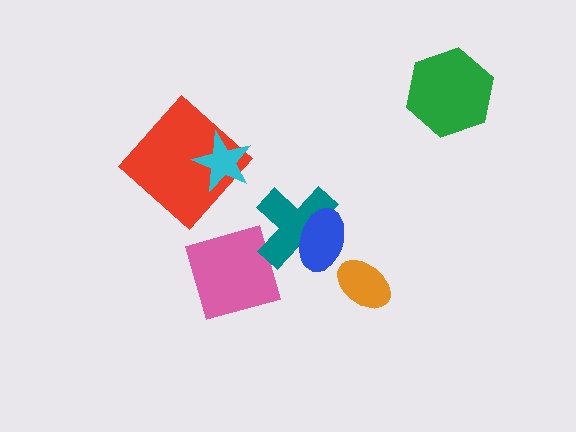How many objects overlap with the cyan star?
1 object overlaps with the cyan star.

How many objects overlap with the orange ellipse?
0 objects overlap with the orange ellipse.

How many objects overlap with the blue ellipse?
1 object overlaps with the blue ellipse.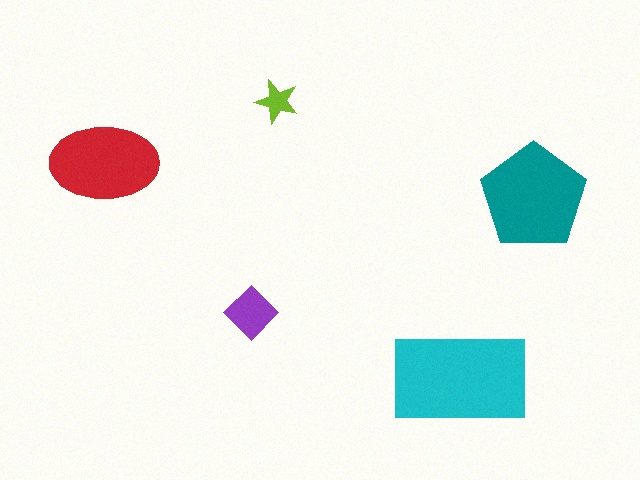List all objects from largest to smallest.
The cyan rectangle, the teal pentagon, the red ellipse, the purple diamond, the lime star.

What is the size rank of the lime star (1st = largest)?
5th.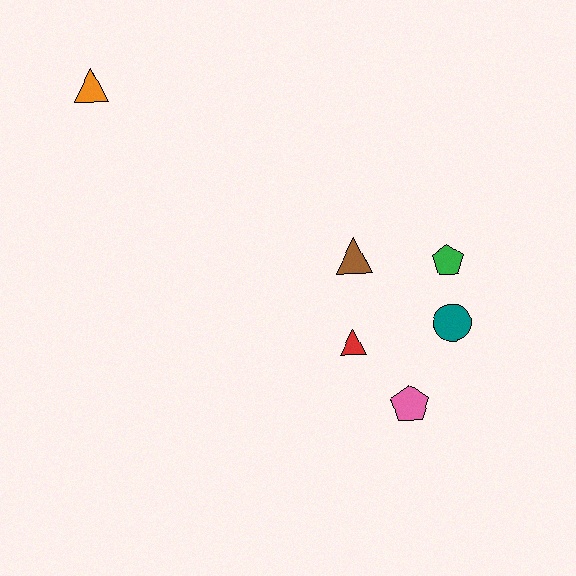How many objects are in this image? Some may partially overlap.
There are 6 objects.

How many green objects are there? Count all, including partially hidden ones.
There is 1 green object.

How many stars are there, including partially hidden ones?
There are no stars.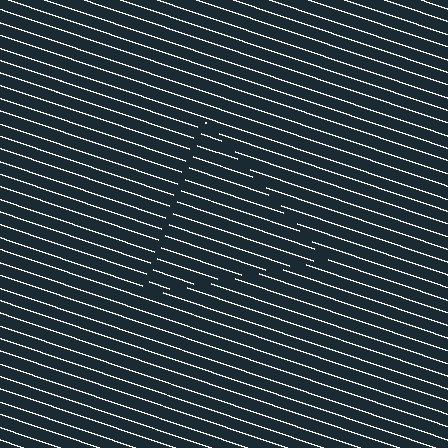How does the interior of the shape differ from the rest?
The interior of the shape contains the same grating, shifted by half a period — the contour is defined by the phase discontinuity where line-ends from the inner and outer gratings abut.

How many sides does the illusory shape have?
3 sides — the line-ends trace a triangle.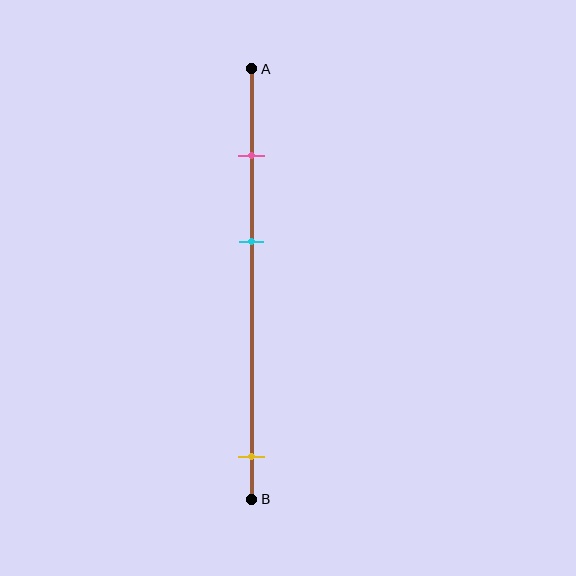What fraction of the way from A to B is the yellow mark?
The yellow mark is approximately 90% (0.9) of the way from A to B.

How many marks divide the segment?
There are 3 marks dividing the segment.